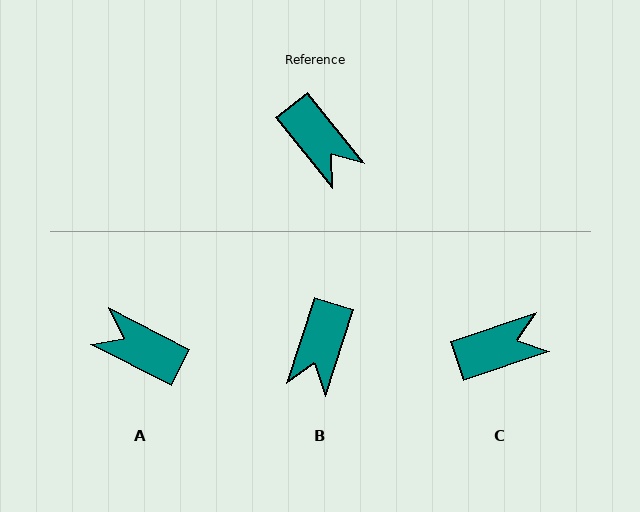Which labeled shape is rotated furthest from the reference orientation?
A, about 156 degrees away.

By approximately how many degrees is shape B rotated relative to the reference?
Approximately 56 degrees clockwise.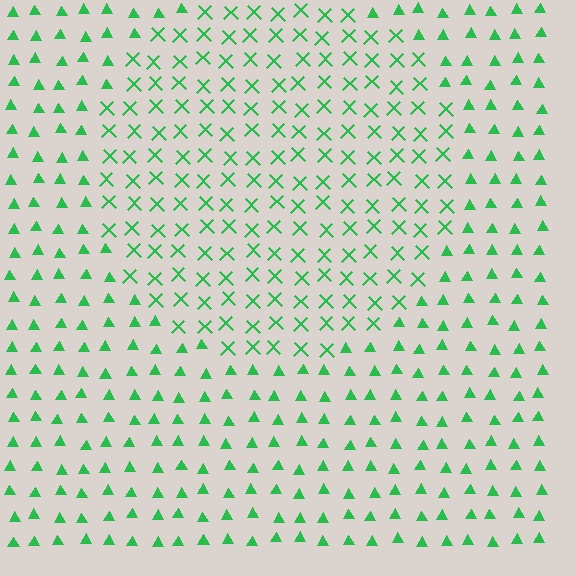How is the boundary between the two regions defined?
The boundary is defined by a change in element shape: X marks inside vs. triangles outside. All elements share the same color and spacing.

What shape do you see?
I see a circle.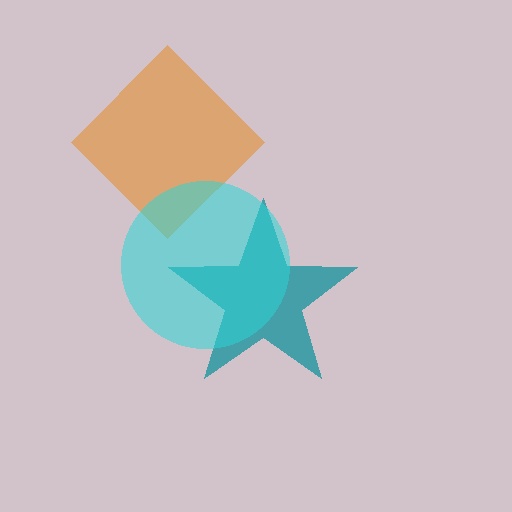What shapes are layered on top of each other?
The layered shapes are: a teal star, an orange diamond, a cyan circle.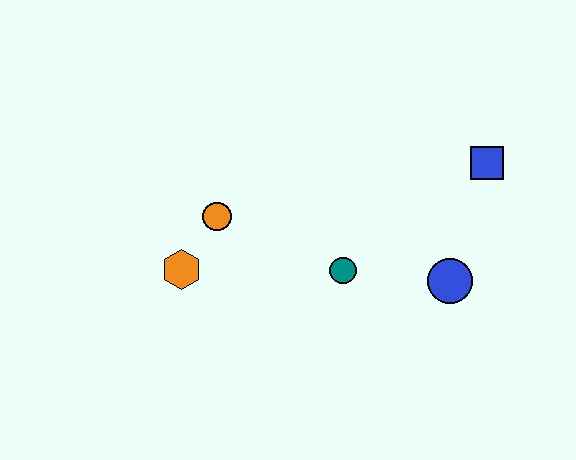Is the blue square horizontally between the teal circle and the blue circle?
No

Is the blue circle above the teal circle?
No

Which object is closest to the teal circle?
The blue circle is closest to the teal circle.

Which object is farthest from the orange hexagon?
The blue square is farthest from the orange hexagon.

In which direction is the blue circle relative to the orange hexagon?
The blue circle is to the right of the orange hexagon.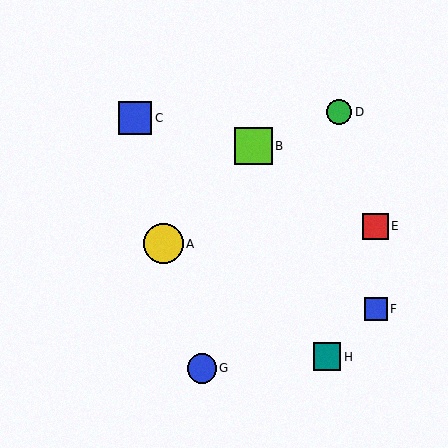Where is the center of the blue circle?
The center of the blue circle is at (202, 369).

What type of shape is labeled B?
Shape B is a lime square.